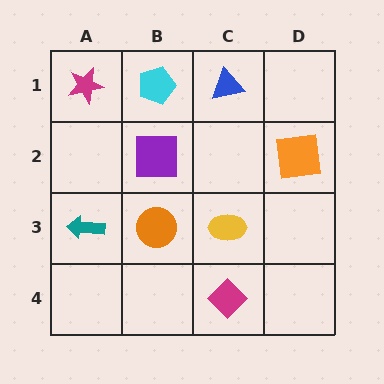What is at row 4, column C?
A magenta diamond.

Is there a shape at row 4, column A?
No, that cell is empty.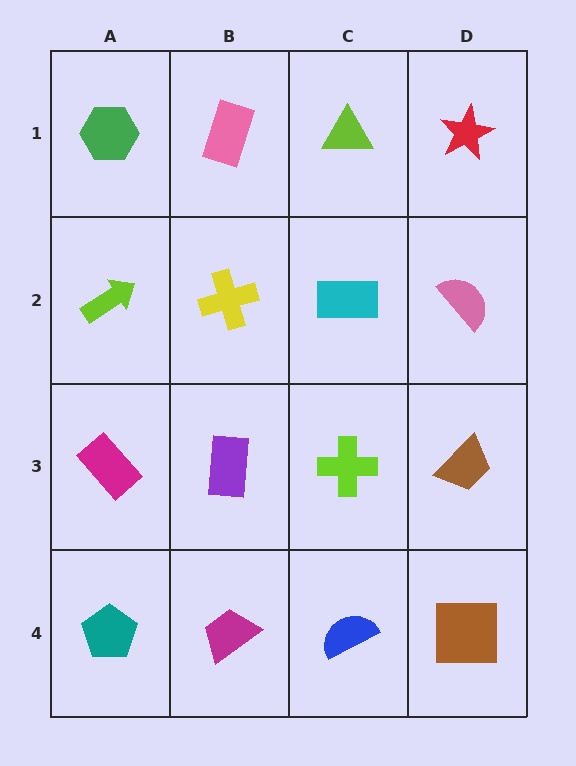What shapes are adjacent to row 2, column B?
A pink rectangle (row 1, column B), a purple rectangle (row 3, column B), a lime arrow (row 2, column A), a cyan rectangle (row 2, column C).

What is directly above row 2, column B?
A pink rectangle.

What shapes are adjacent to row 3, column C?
A cyan rectangle (row 2, column C), a blue semicircle (row 4, column C), a purple rectangle (row 3, column B), a brown trapezoid (row 3, column D).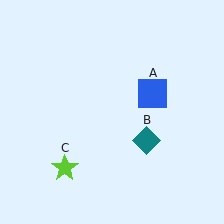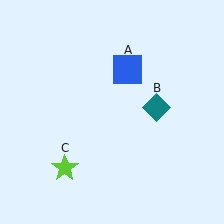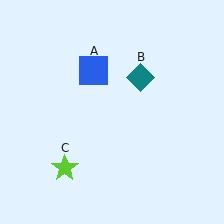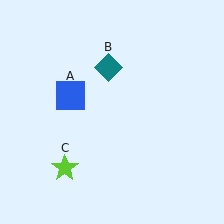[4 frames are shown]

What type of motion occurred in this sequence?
The blue square (object A), teal diamond (object B) rotated counterclockwise around the center of the scene.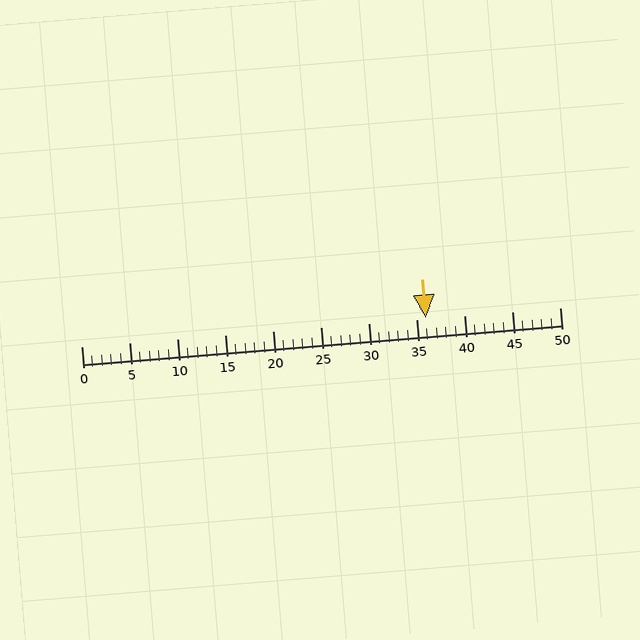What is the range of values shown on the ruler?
The ruler shows values from 0 to 50.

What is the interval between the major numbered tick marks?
The major tick marks are spaced 5 units apart.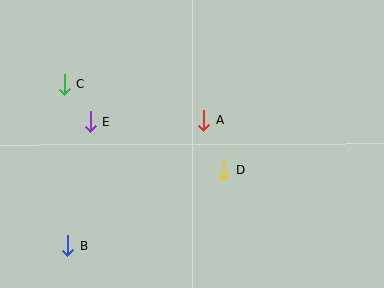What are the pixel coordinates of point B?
Point B is at (68, 246).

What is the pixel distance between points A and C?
The distance between A and C is 144 pixels.